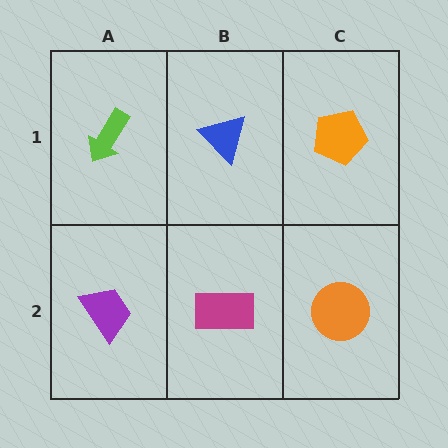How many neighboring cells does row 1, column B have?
3.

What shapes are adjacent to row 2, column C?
An orange pentagon (row 1, column C), a magenta rectangle (row 2, column B).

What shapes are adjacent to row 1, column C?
An orange circle (row 2, column C), a blue triangle (row 1, column B).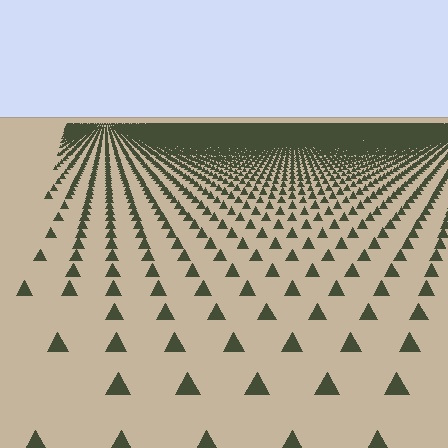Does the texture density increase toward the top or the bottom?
Density increases toward the top.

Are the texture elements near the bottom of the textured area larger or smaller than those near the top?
Larger. Near the bottom, elements are closer to the viewer and appear at a bigger on-screen size.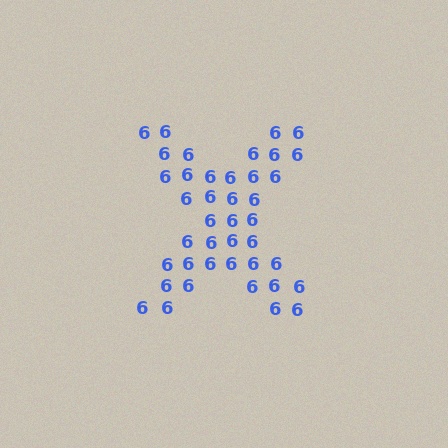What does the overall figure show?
The overall figure shows the letter X.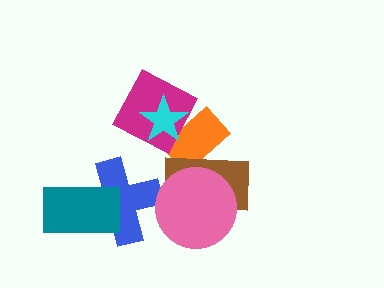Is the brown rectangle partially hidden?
Yes, it is partially covered by another shape.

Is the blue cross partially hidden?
Yes, it is partially covered by another shape.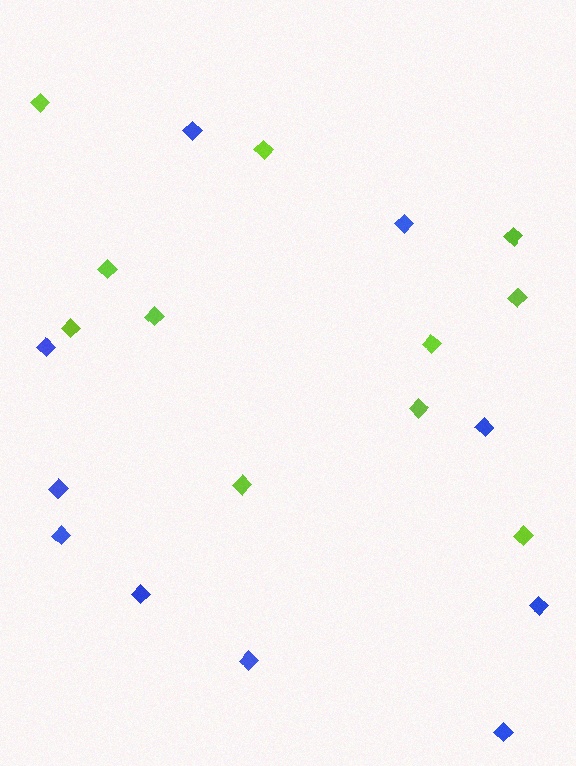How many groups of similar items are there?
There are 2 groups: one group of lime diamonds (11) and one group of blue diamonds (10).